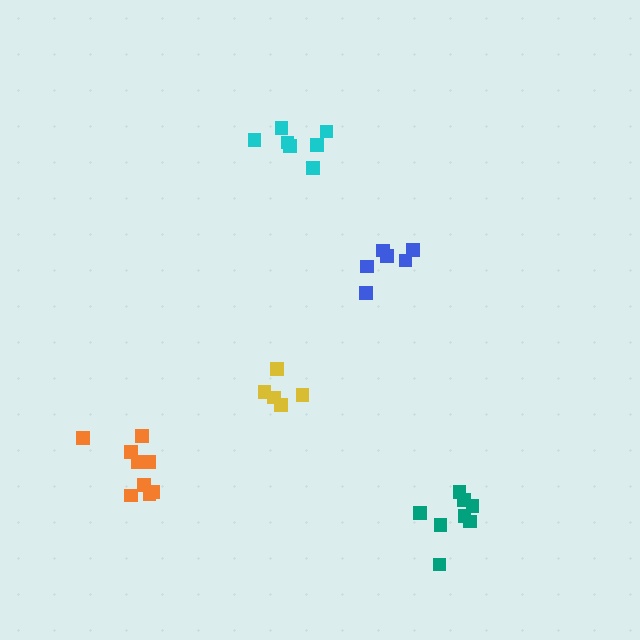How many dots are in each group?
Group 1: 9 dots, Group 2: 6 dots, Group 3: 7 dots, Group 4: 8 dots, Group 5: 5 dots (35 total).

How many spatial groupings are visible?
There are 5 spatial groupings.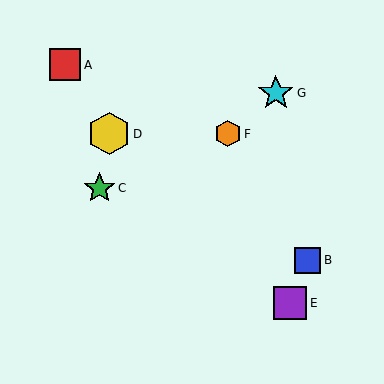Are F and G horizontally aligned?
No, F is at y≈134 and G is at y≈93.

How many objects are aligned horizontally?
2 objects (D, F) are aligned horizontally.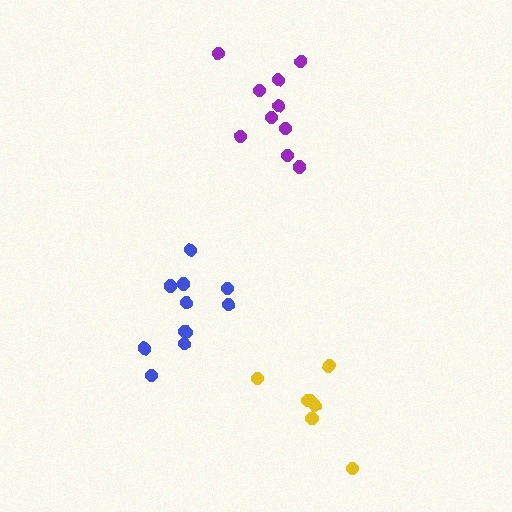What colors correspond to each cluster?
The clusters are colored: purple, yellow, blue.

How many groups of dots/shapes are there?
There are 3 groups.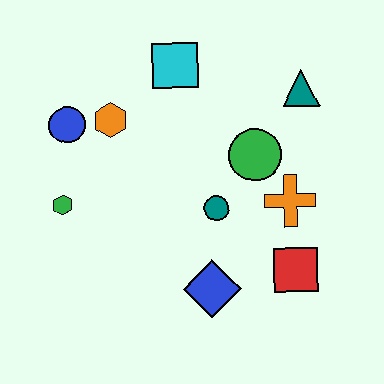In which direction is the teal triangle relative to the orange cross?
The teal triangle is above the orange cross.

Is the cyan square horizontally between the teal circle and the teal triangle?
No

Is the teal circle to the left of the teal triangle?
Yes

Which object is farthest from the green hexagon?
The teal triangle is farthest from the green hexagon.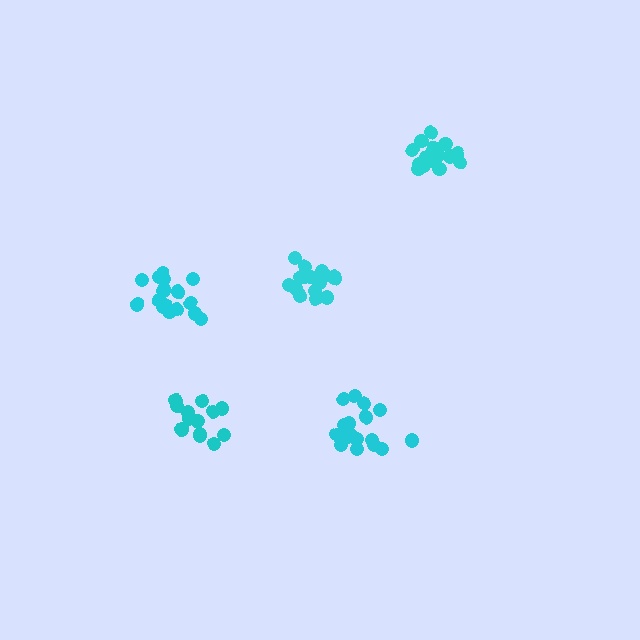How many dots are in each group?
Group 1: 17 dots, Group 2: 13 dots, Group 3: 18 dots, Group 4: 17 dots, Group 5: 16 dots (81 total).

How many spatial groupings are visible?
There are 5 spatial groupings.